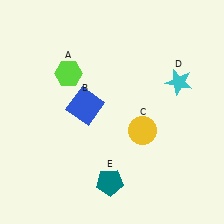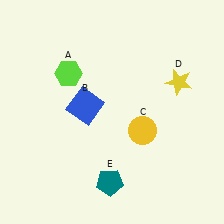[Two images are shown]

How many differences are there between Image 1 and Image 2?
There is 1 difference between the two images.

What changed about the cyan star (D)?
In Image 1, D is cyan. In Image 2, it changed to yellow.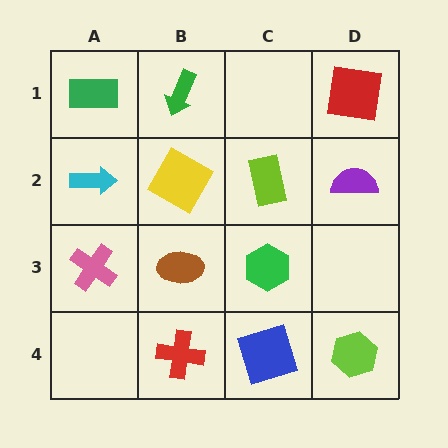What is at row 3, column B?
A brown ellipse.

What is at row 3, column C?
A green hexagon.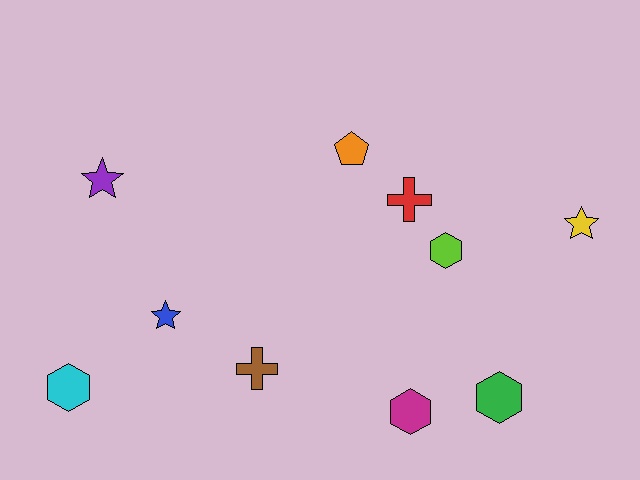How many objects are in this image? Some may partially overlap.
There are 10 objects.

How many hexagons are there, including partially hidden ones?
There are 4 hexagons.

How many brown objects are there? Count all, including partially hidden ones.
There is 1 brown object.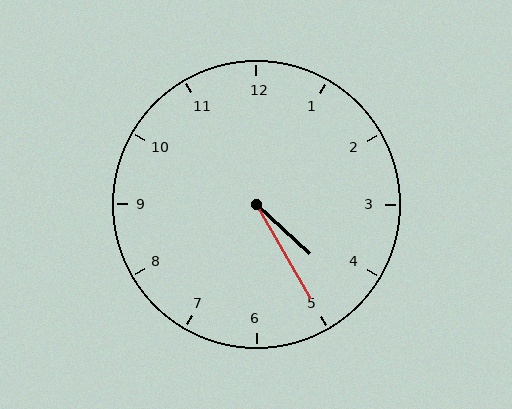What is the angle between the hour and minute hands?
Approximately 18 degrees.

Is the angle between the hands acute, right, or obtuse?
It is acute.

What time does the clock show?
4:25.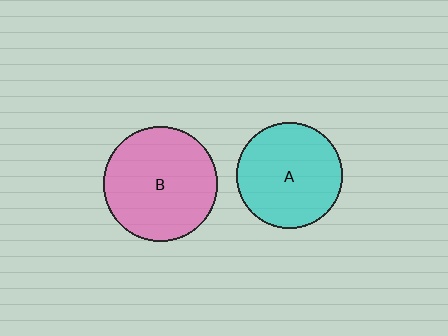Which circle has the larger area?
Circle B (pink).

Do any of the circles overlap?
No, none of the circles overlap.